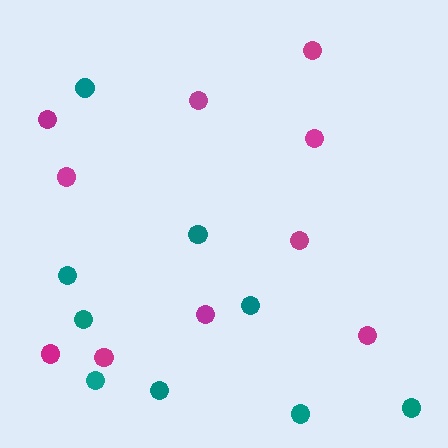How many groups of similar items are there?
There are 2 groups: one group of teal circles (9) and one group of magenta circles (10).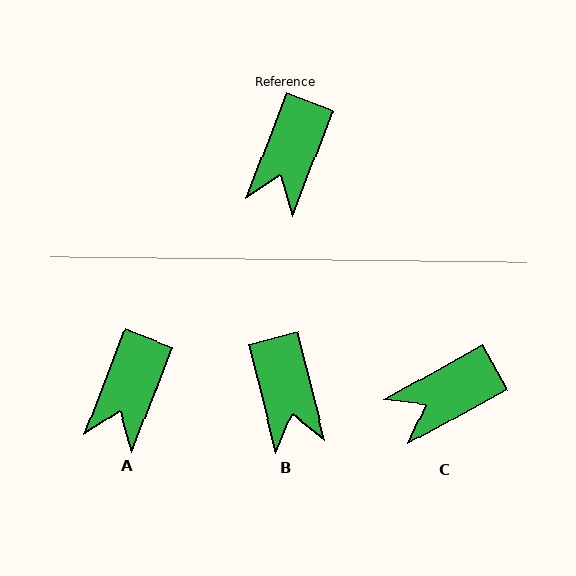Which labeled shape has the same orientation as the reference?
A.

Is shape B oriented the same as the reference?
No, it is off by about 36 degrees.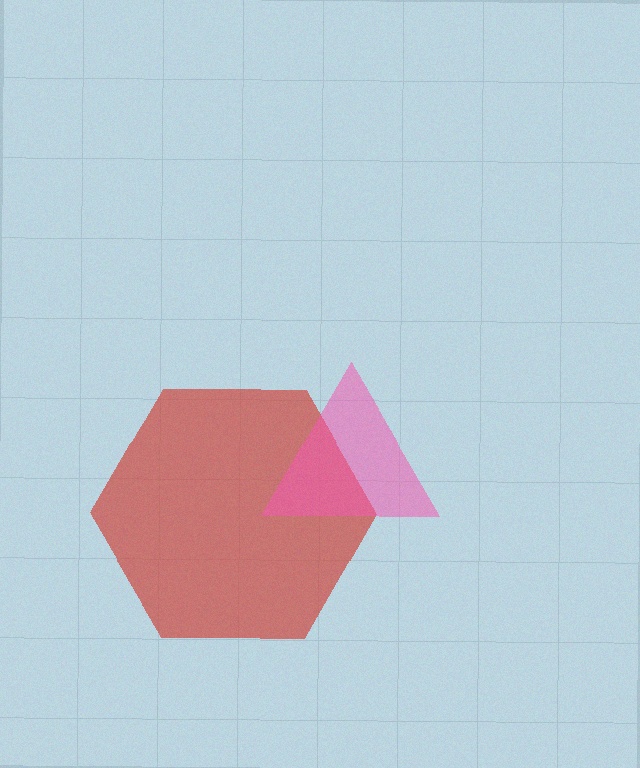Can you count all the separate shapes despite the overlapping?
Yes, there are 2 separate shapes.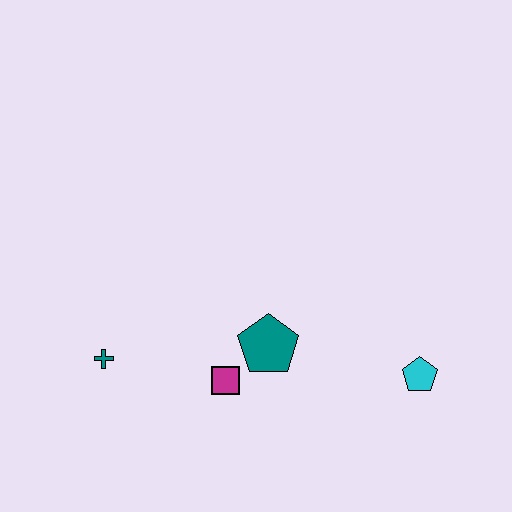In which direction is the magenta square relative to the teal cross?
The magenta square is to the right of the teal cross.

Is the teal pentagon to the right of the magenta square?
Yes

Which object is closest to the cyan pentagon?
The teal pentagon is closest to the cyan pentagon.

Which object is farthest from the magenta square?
The cyan pentagon is farthest from the magenta square.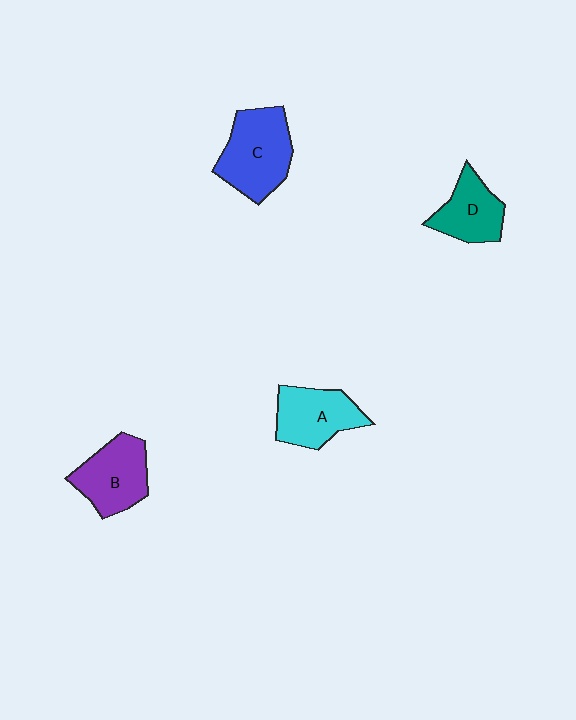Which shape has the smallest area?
Shape D (teal).